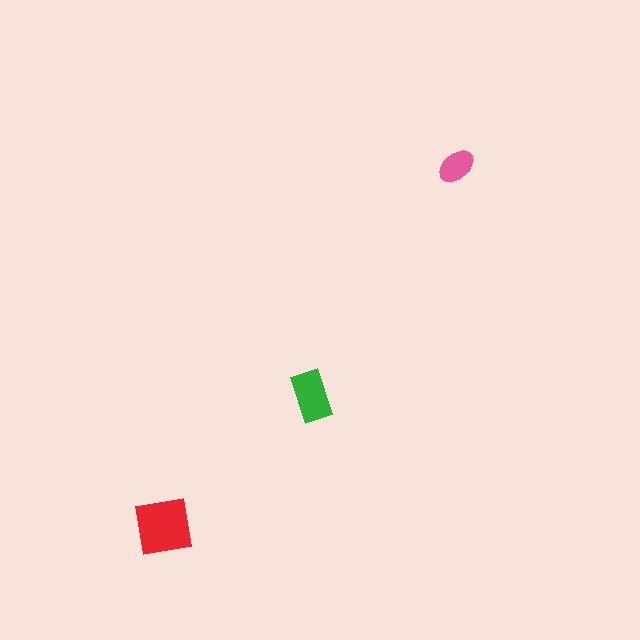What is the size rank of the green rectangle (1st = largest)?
2nd.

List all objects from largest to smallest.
The red square, the green rectangle, the pink ellipse.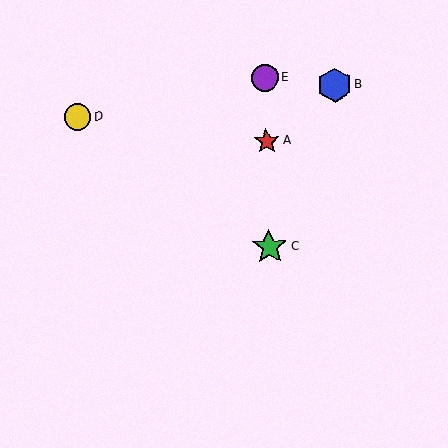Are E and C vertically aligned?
Yes, both are at x≈265.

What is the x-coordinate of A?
Object A is at x≈266.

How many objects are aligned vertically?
3 objects (A, C, E) are aligned vertically.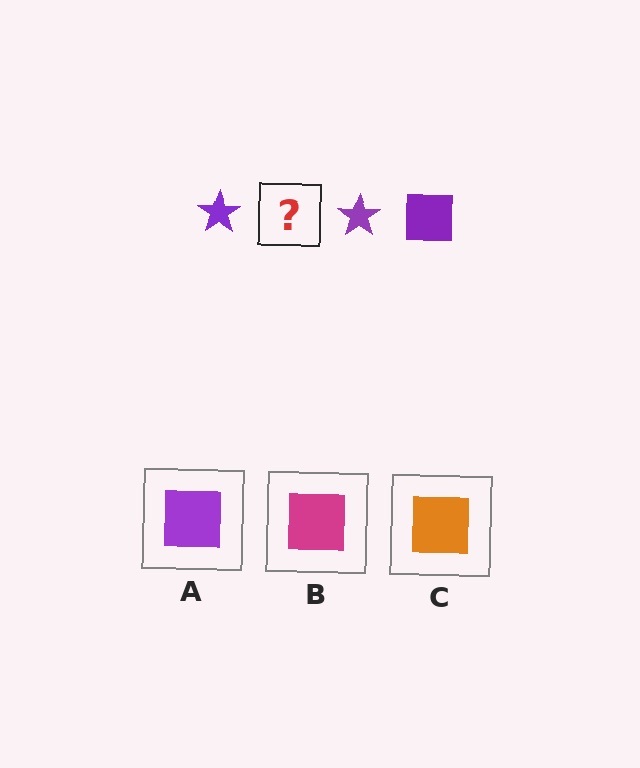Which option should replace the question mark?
Option A.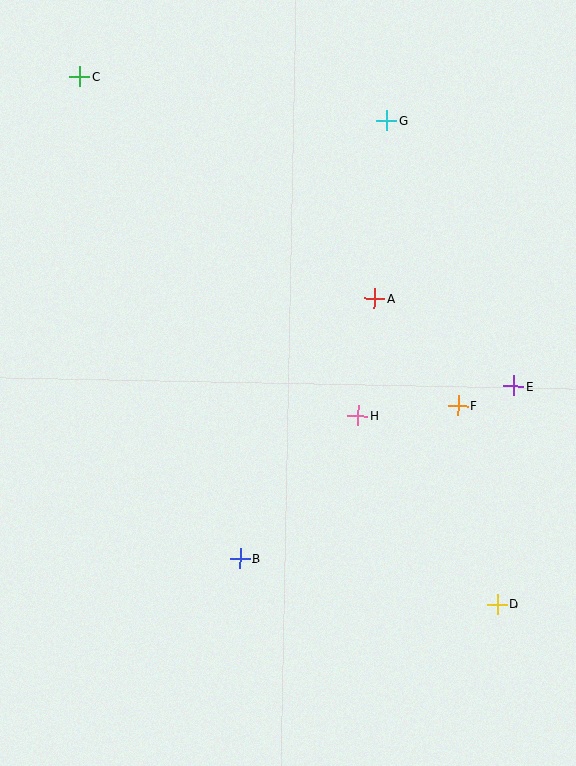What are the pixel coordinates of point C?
Point C is at (80, 77).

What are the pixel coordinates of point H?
Point H is at (358, 416).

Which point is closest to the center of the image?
Point H at (358, 416) is closest to the center.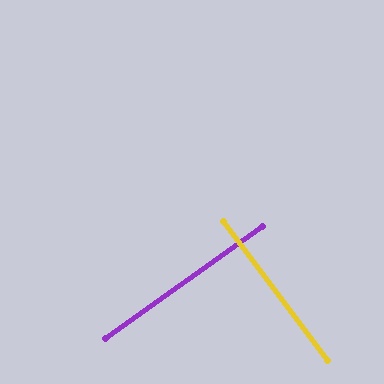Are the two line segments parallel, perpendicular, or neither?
Perpendicular — they meet at approximately 89°.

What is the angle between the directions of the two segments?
Approximately 89 degrees.